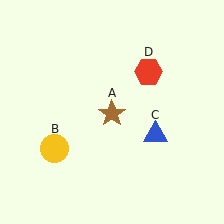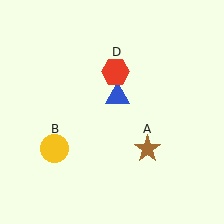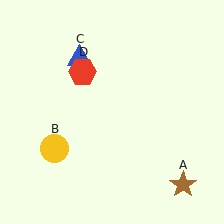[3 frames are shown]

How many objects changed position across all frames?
3 objects changed position: brown star (object A), blue triangle (object C), red hexagon (object D).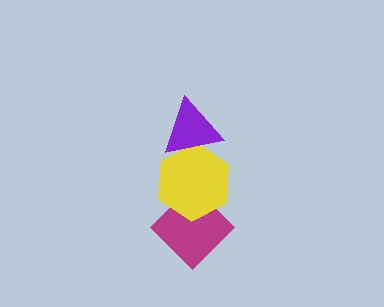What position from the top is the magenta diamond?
The magenta diamond is 3rd from the top.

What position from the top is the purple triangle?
The purple triangle is 1st from the top.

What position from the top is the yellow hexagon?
The yellow hexagon is 2nd from the top.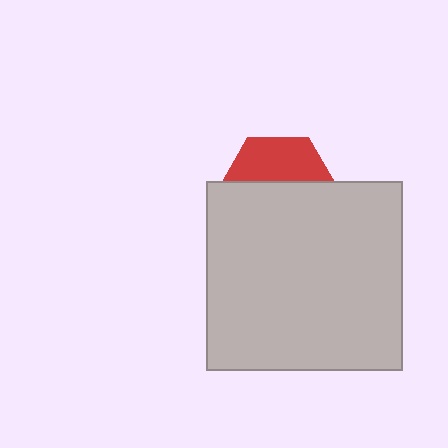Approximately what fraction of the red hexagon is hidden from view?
Roughly 61% of the red hexagon is hidden behind the light gray rectangle.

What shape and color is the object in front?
The object in front is a light gray rectangle.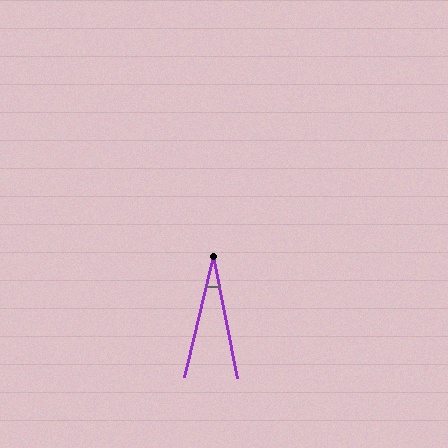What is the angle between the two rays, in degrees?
Approximately 25 degrees.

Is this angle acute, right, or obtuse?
It is acute.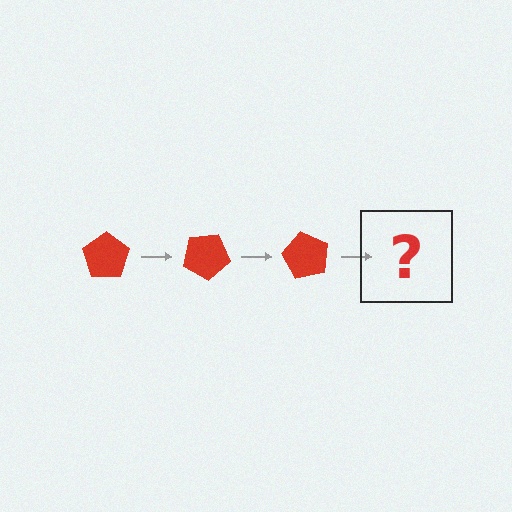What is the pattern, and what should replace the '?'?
The pattern is that the pentagon rotates 30 degrees each step. The '?' should be a red pentagon rotated 90 degrees.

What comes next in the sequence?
The next element should be a red pentagon rotated 90 degrees.